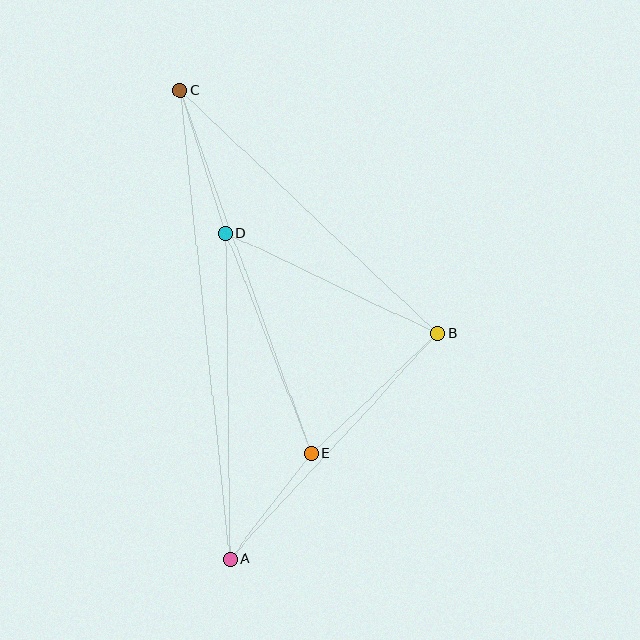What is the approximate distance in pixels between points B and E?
The distance between B and E is approximately 174 pixels.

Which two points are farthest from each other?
Points A and C are farthest from each other.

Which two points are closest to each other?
Points A and E are closest to each other.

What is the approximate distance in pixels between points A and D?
The distance between A and D is approximately 326 pixels.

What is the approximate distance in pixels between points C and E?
The distance between C and E is approximately 386 pixels.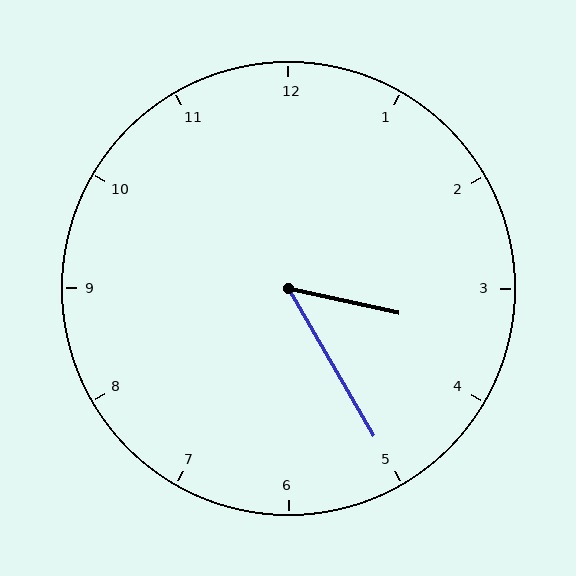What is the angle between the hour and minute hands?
Approximately 48 degrees.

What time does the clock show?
3:25.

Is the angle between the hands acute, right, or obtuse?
It is acute.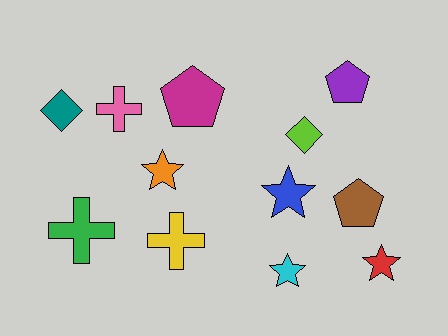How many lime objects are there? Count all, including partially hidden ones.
There is 1 lime object.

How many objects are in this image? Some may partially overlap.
There are 12 objects.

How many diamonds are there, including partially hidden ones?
There are 2 diamonds.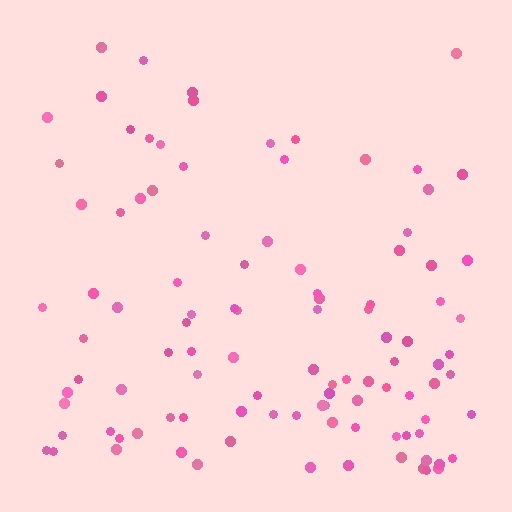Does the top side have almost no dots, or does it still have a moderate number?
Still a moderate number, just noticeably fewer than the bottom.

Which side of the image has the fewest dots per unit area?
The top.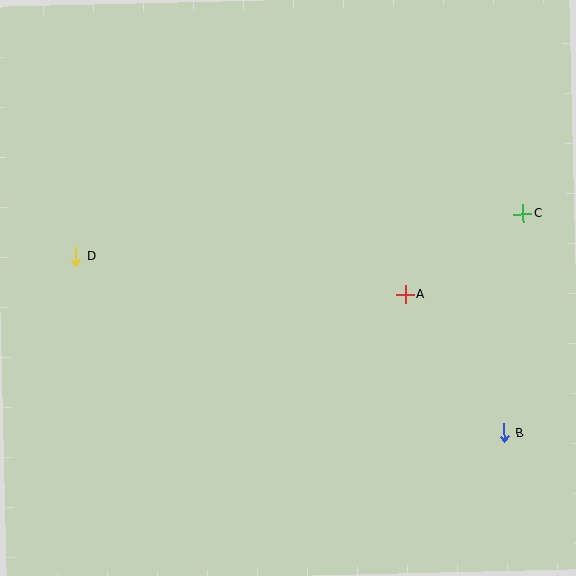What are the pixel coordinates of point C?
Point C is at (523, 214).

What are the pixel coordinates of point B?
Point B is at (504, 433).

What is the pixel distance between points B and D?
The distance between B and D is 463 pixels.